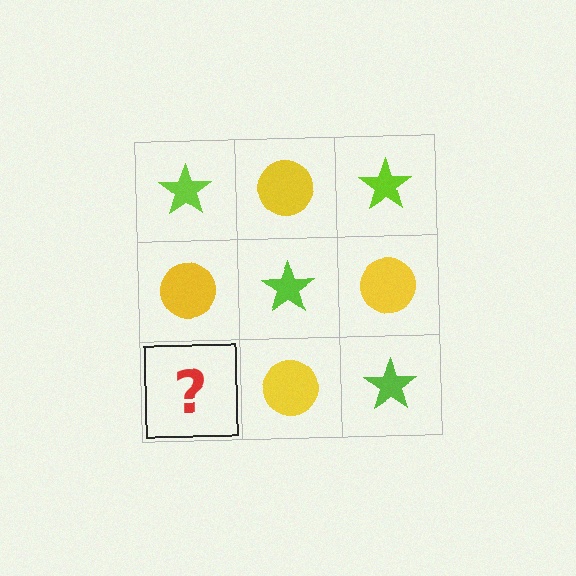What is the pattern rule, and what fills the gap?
The rule is that it alternates lime star and yellow circle in a checkerboard pattern. The gap should be filled with a lime star.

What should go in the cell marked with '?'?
The missing cell should contain a lime star.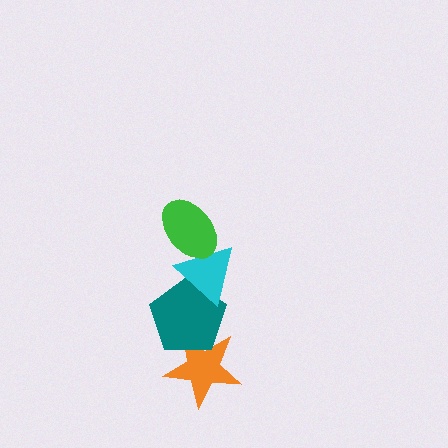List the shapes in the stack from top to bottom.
From top to bottom: the green ellipse, the cyan triangle, the teal pentagon, the orange star.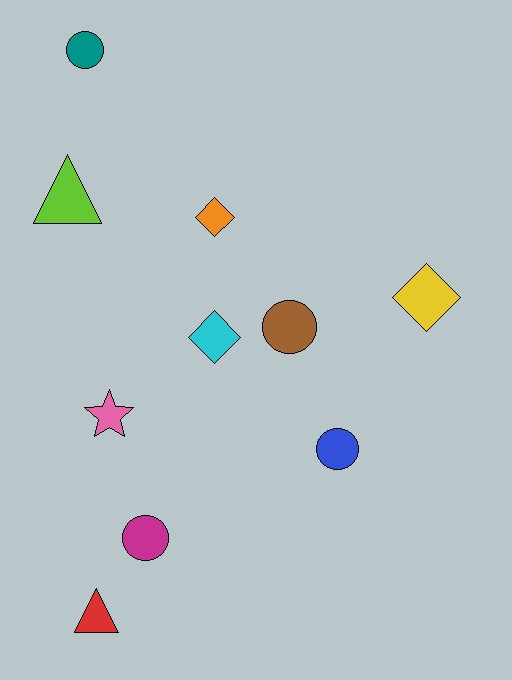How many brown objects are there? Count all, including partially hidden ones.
There is 1 brown object.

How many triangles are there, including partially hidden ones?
There are 2 triangles.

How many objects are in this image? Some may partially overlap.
There are 10 objects.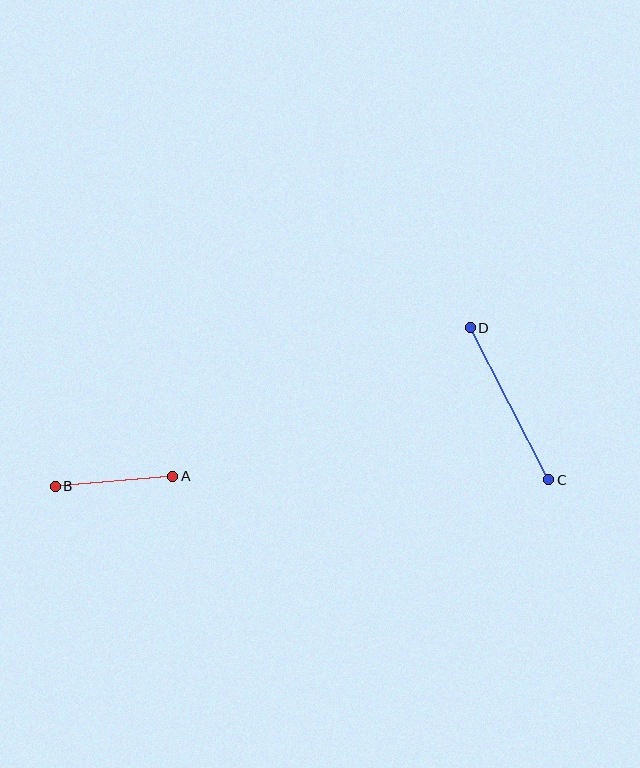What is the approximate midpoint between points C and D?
The midpoint is at approximately (510, 404) pixels.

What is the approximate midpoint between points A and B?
The midpoint is at approximately (114, 481) pixels.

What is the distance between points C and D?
The distance is approximately 171 pixels.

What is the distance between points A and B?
The distance is approximately 118 pixels.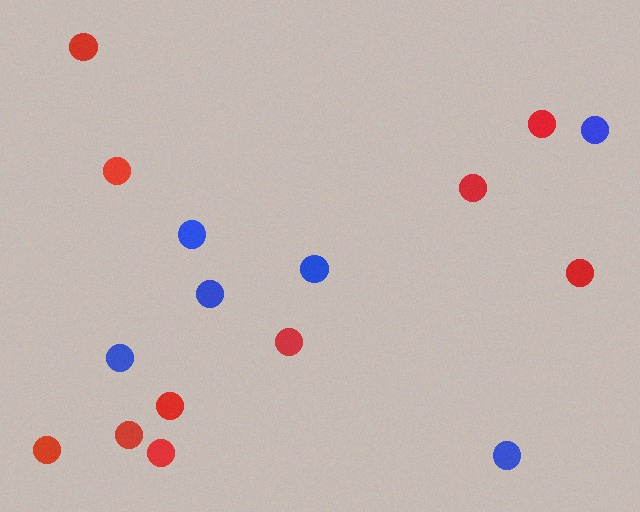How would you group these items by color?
There are 2 groups: one group of blue circles (6) and one group of red circles (10).